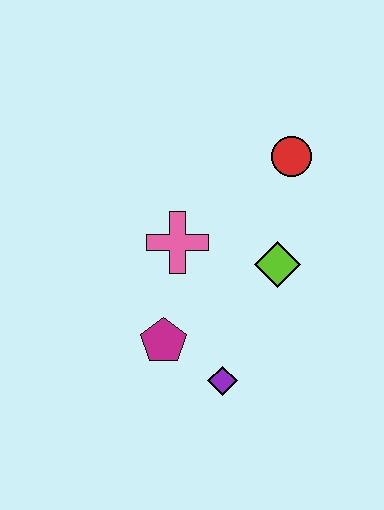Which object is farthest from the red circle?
The purple diamond is farthest from the red circle.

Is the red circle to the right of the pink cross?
Yes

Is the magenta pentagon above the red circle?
No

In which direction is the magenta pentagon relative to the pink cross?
The magenta pentagon is below the pink cross.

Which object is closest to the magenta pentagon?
The purple diamond is closest to the magenta pentagon.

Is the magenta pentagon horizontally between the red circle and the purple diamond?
No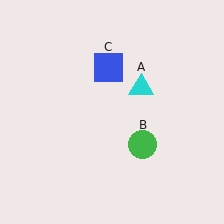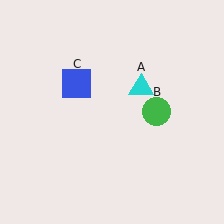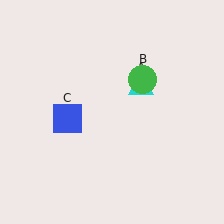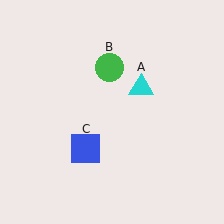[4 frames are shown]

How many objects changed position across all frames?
2 objects changed position: green circle (object B), blue square (object C).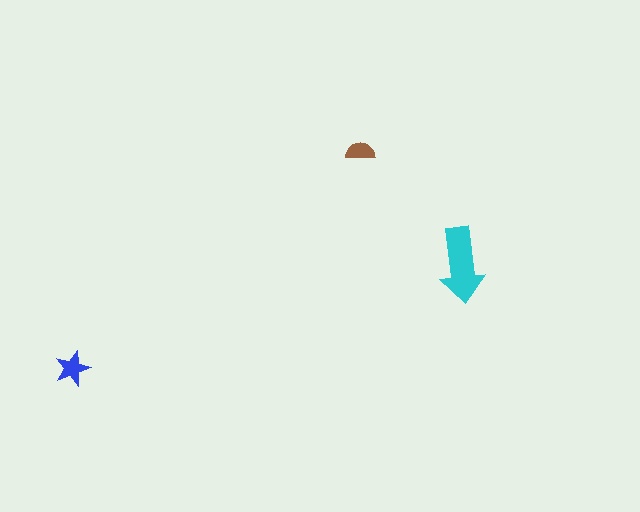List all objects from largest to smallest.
The cyan arrow, the blue star, the brown semicircle.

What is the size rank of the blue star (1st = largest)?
2nd.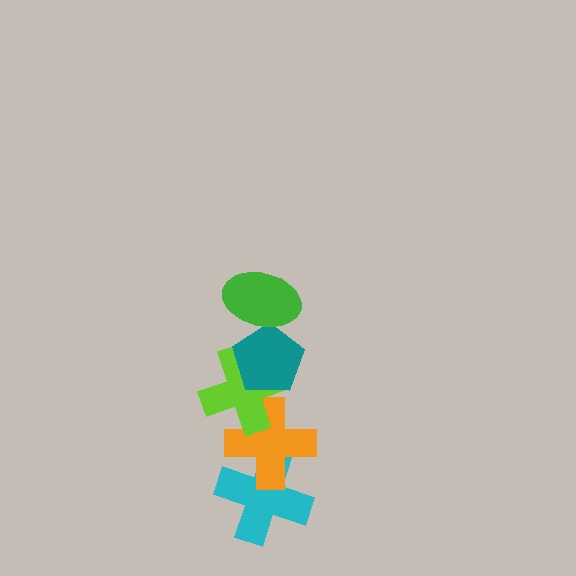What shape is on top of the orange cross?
The lime cross is on top of the orange cross.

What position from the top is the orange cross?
The orange cross is 4th from the top.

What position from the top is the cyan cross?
The cyan cross is 5th from the top.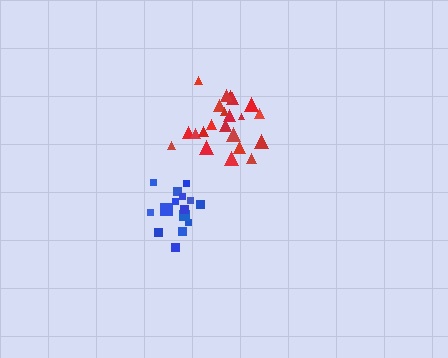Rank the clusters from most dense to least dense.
red, blue.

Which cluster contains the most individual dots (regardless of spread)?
Red (22).